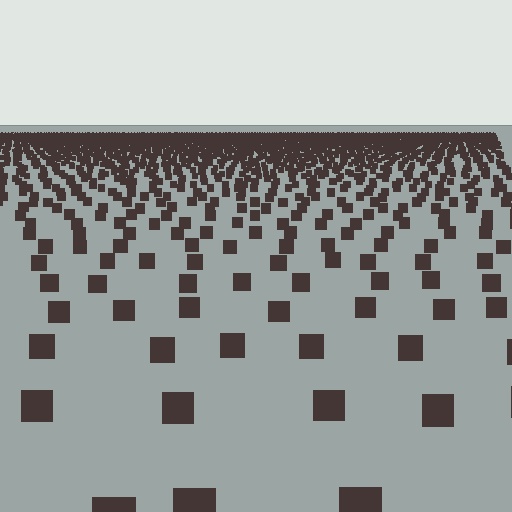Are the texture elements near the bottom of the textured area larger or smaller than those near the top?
Larger. Near the bottom, elements are closer to the viewer and appear at a bigger on-screen size.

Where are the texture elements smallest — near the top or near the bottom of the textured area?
Near the top.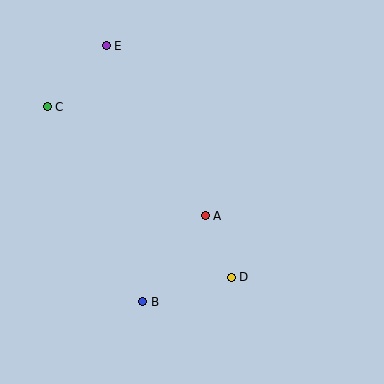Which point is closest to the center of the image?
Point A at (205, 216) is closest to the center.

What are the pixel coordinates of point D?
Point D is at (231, 277).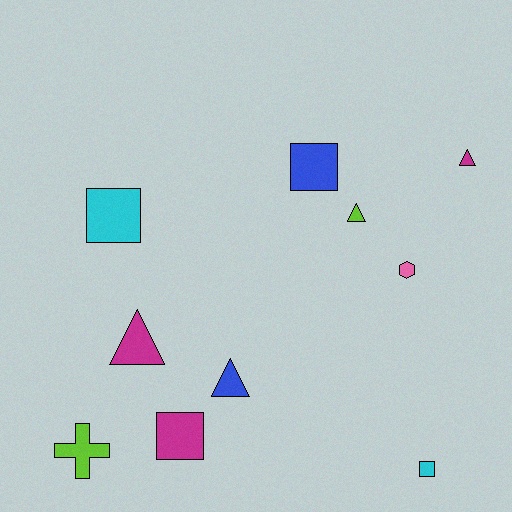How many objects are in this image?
There are 10 objects.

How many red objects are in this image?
There are no red objects.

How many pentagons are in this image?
There are no pentagons.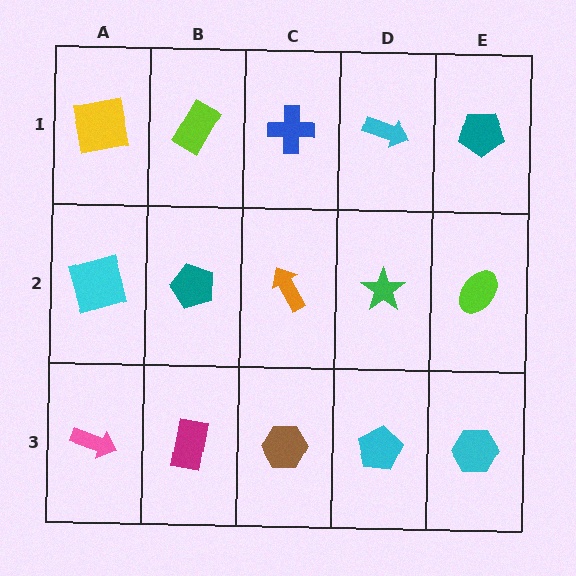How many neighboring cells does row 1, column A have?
2.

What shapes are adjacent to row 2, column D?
A cyan arrow (row 1, column D), a cyan pentagon (row 3, column D), an orange arrow (row 2, column C), a lime ellipse (row 2, column E).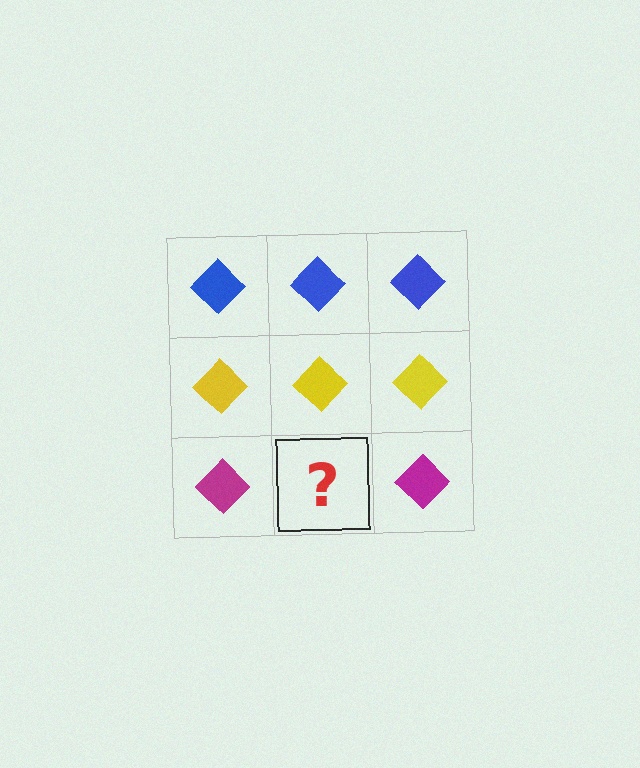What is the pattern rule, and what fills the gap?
The rule is that each row has a consistent color. The gap should be filled with a magenta diamond.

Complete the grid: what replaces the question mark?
The question mark should be replaced with a magenta diamond.